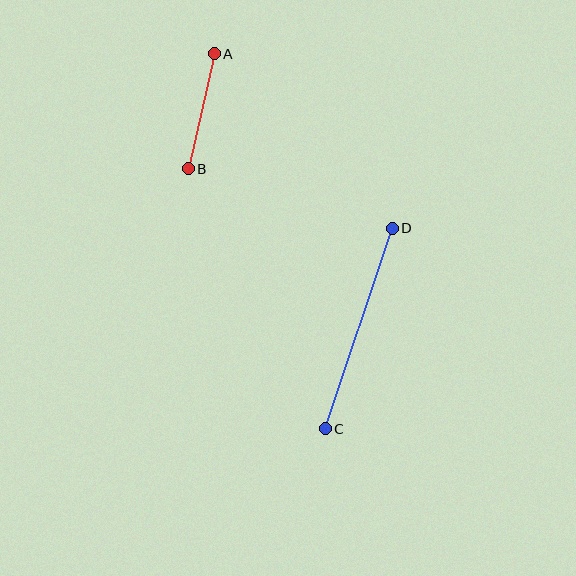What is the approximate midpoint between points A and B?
The midpoint is at approximately (201, 111) pixels.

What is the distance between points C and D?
The distance is approximately 212 pixels.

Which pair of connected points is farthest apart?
Points C and D are farthest apart.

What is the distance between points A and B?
The distance is approximately 118 pixels.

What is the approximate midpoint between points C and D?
The midpoint is at approximately (359, 328) pixels.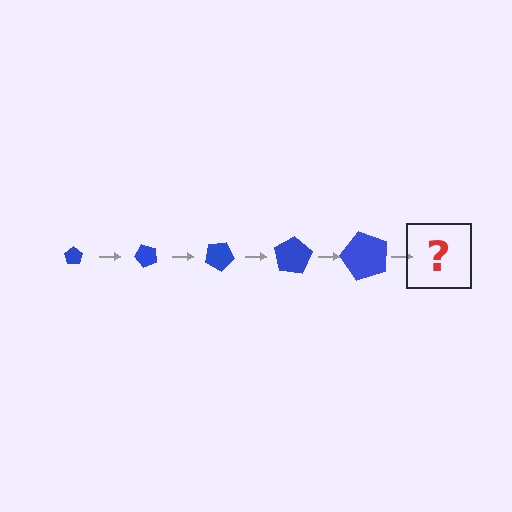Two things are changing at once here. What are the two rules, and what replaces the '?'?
The two rules are that the pentagon grows larger each step and it rotates 50 degrees each step. The '?' should be a pentagon, larger than the previous one and rotated 250 degrees from the start.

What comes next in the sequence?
The next element should be a pentagon, larger than the previous one and rotated 250 degrees from the start.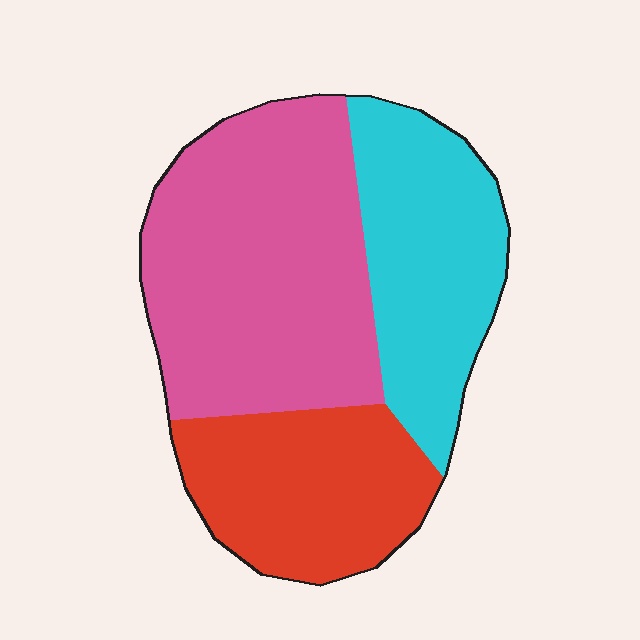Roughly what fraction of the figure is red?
Red takes up between a quarter and a half of the figure.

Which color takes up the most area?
Pink, at roughly 45%.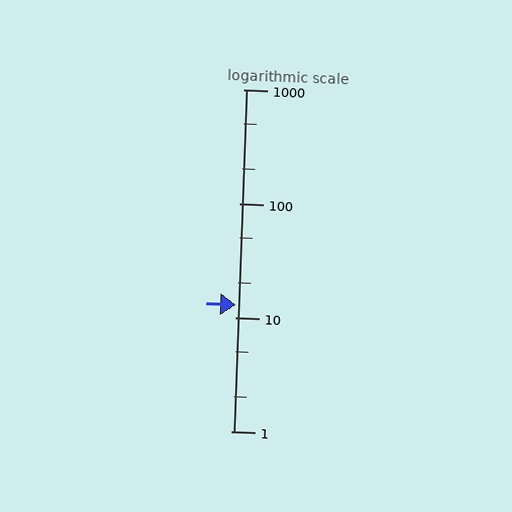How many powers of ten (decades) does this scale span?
The scale spans 3 decades, from 1 to 1000.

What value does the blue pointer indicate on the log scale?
The pointer indicates approximately 13.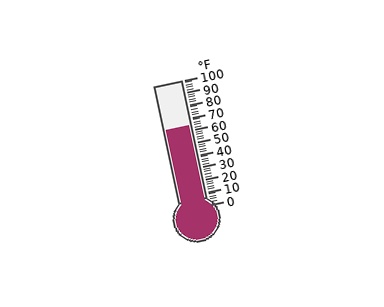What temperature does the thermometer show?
The thermometer shows approximately 64°F.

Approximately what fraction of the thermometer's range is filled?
The thermometer is filled to approximately 65% of its range.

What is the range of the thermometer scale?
The thermometer scale ranges from 0°F to 100°F.